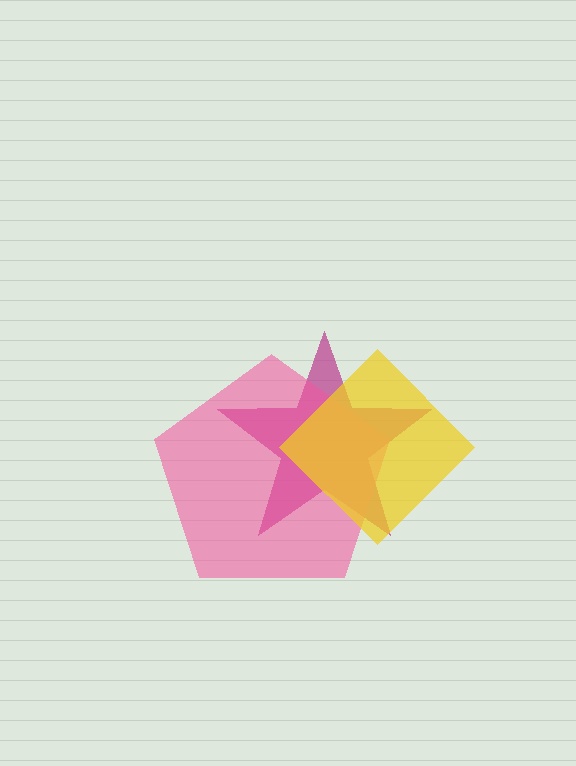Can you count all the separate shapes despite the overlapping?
Yes, there are 3 separate shapes.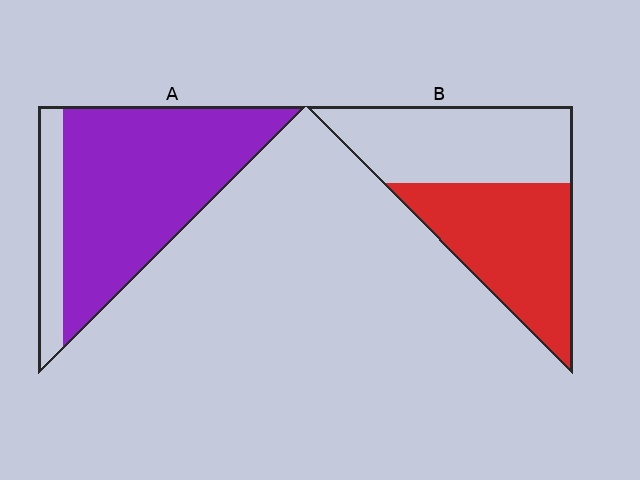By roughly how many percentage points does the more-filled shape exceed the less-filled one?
By roughly 30 percentage points (A over B).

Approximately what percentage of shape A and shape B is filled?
A is approximately 80% and B is approximately 50%.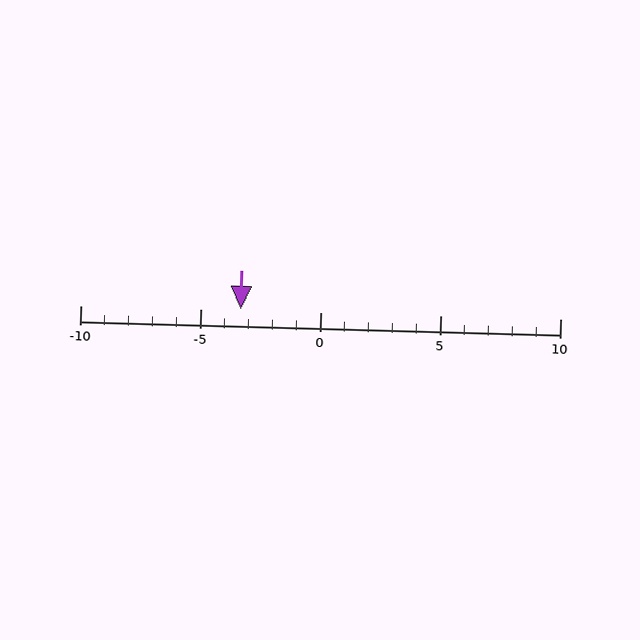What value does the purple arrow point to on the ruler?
The purple arrow points to approximately -3.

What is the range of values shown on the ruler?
The ruler shows values from -10 to 10.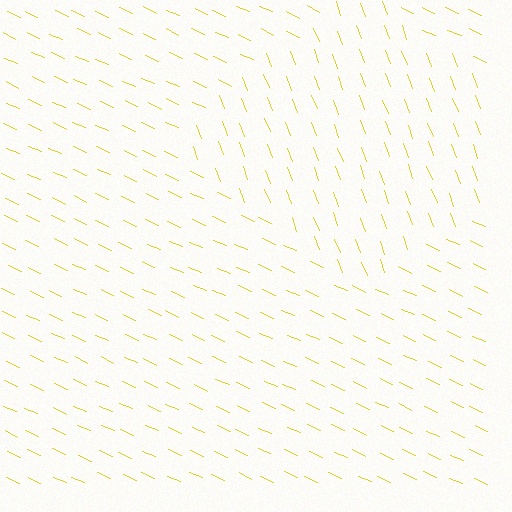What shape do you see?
I see a diamond.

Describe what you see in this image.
The image is filled with small yellow line segments. A diamond region in the image has lines oriented differently from the surrounding lines, creating a visible texture boundary.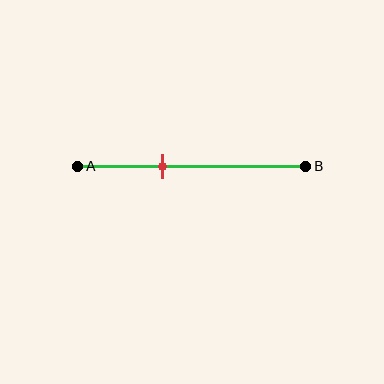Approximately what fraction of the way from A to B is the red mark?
The red mark is approximately 35% of the way from A to B.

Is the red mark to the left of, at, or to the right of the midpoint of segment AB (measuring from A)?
The red mark is to the left of the midpoint of segment AB.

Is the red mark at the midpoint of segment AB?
No, the mark is at about 35% from A, not at the 50% midpoint.